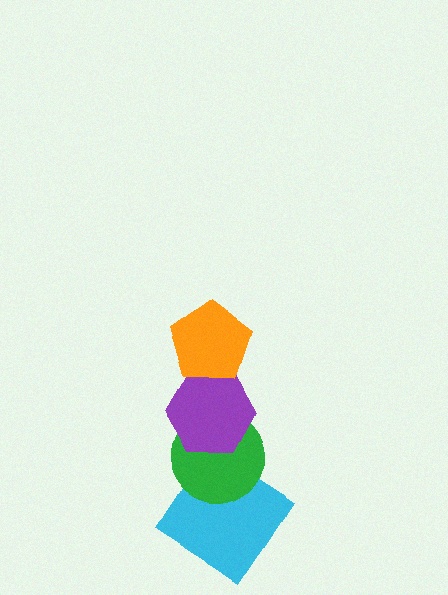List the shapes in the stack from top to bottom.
From top to bottom: the orange pentagon, the purple hexagon, the green circle, the cyan diamond.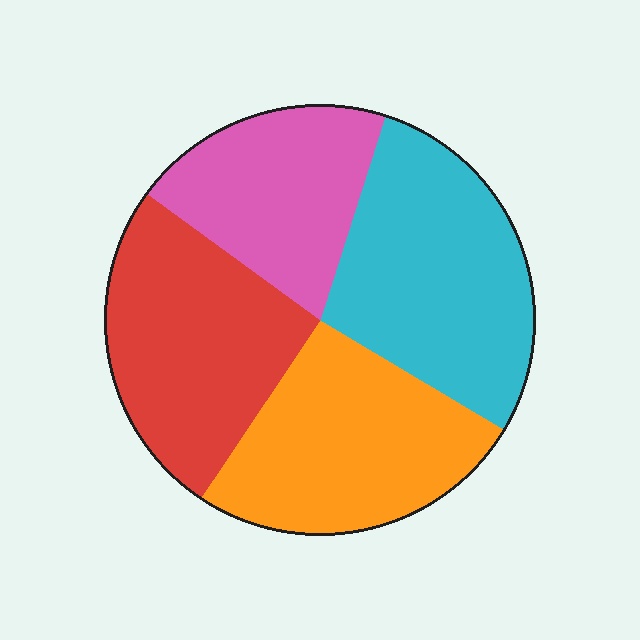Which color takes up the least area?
Pink, at roughly 20%.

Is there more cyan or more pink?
Cyan.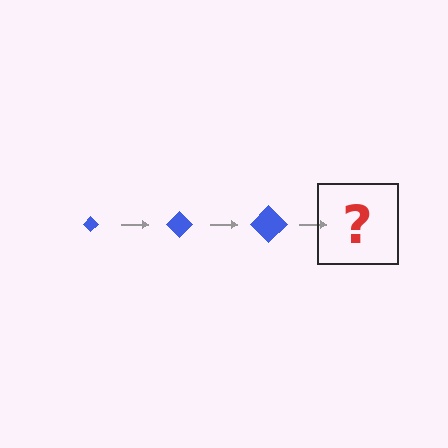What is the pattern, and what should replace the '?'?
The pattern is that the diamond gets progressively larger each step. The '?' should be a blue diamond, larger than the previous one.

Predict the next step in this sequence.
The next step is a blue diamond, larger than the previous one.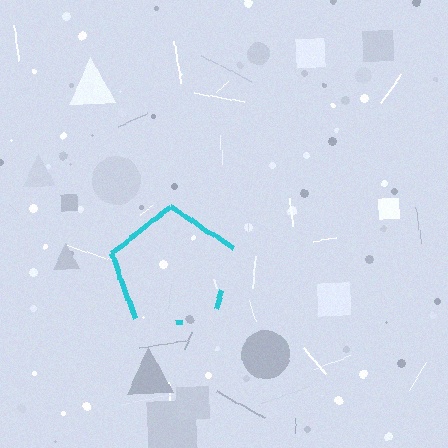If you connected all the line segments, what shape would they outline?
They would outline a pentagon.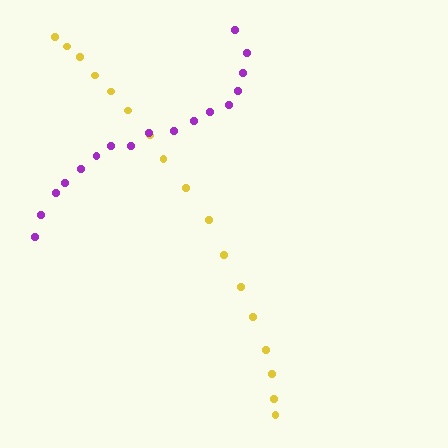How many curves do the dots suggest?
There are 2 distinct paths.